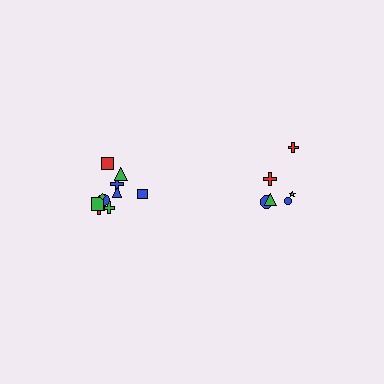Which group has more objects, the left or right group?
The left group.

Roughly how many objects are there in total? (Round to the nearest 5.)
Roughly 15 objects in total.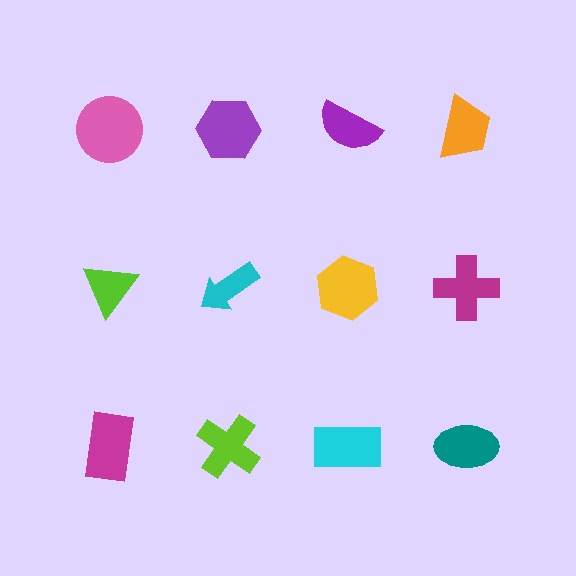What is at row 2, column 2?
A cyan arrow.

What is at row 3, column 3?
A cyan rectangle.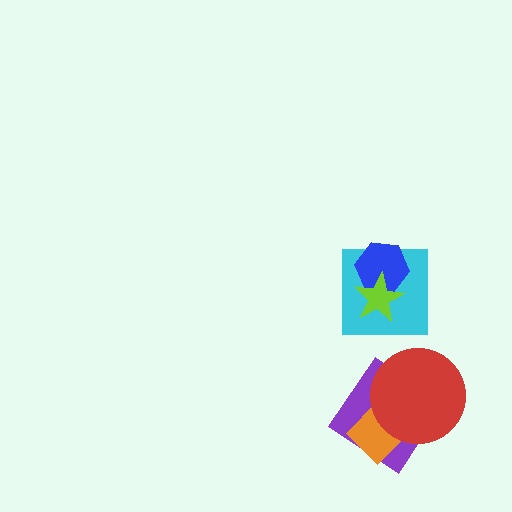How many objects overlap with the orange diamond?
2 objects overlap with the orange diamond.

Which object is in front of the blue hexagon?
The lime star is in front of the blue hexagon.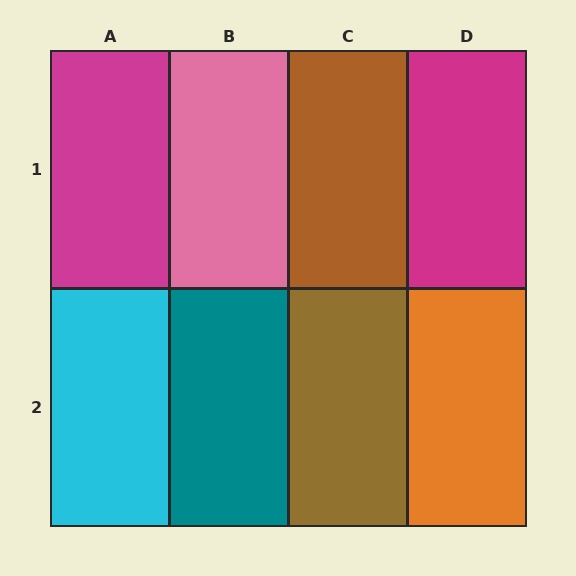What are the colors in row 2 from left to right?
Cyan, teal, brown, orange.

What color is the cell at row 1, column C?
Brown.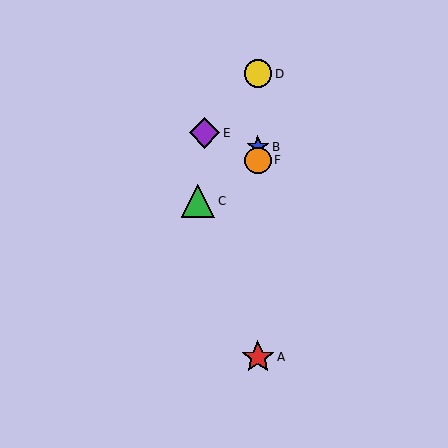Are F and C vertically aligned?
No, F is at x≈258 and C is at x≈198.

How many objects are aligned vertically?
4 objects (A, B, D, F) are aligned vertically.